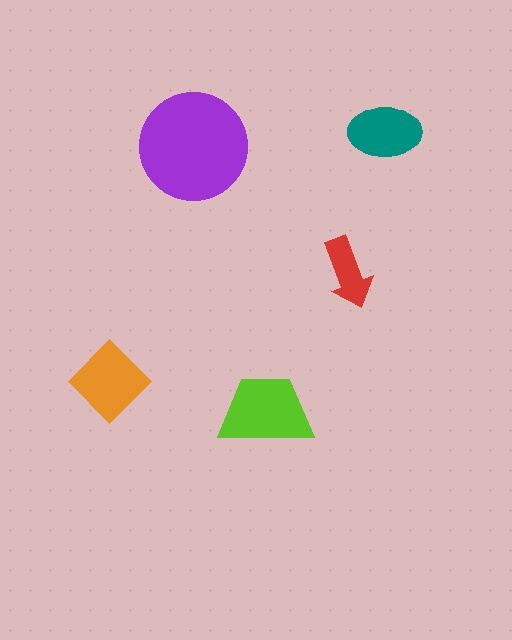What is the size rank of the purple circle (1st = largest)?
1st.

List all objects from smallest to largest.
The red arrow, the teal ellipse, the orange diamond, the lime trapezoid, the purple circle.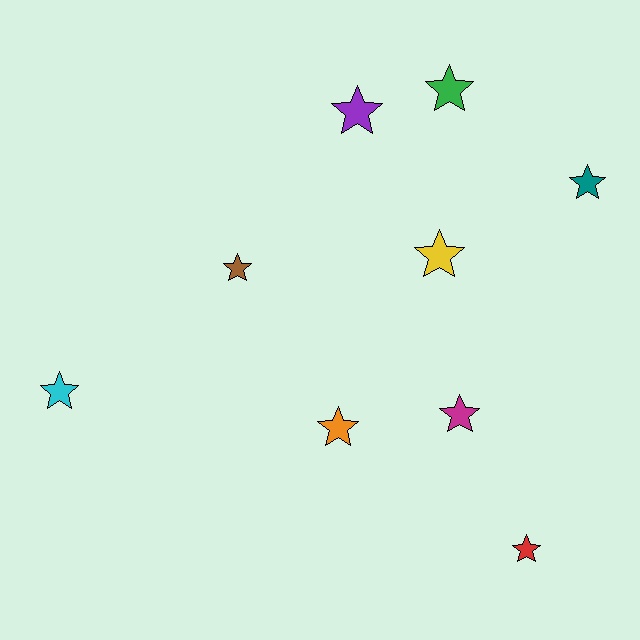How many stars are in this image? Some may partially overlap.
There are 9 stars.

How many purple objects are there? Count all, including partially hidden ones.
There is 1 purple object.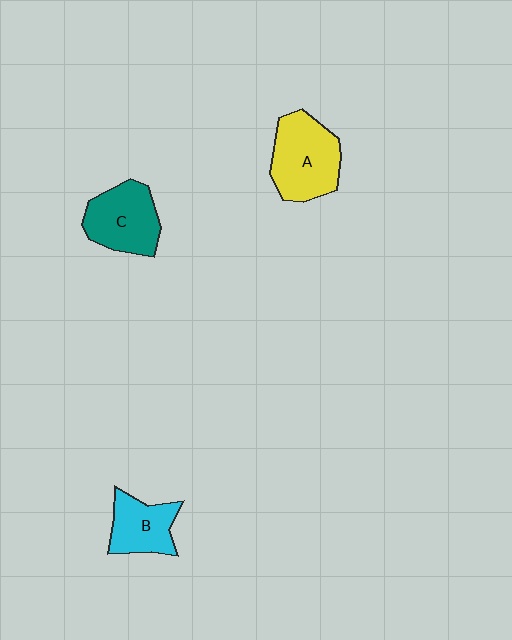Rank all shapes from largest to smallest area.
From largest to smallest: A (yellow), C (teal), B (cyan).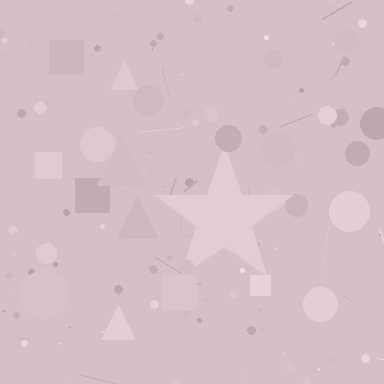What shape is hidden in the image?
A star is hidden in the image.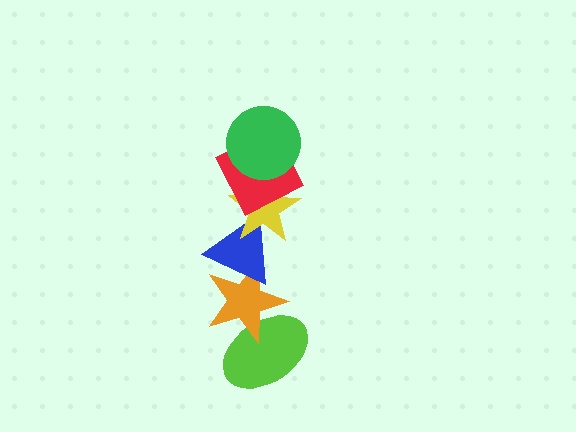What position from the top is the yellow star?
The yellow star is 3rd from the top.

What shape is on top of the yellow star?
The red square is on top of the yellow star.